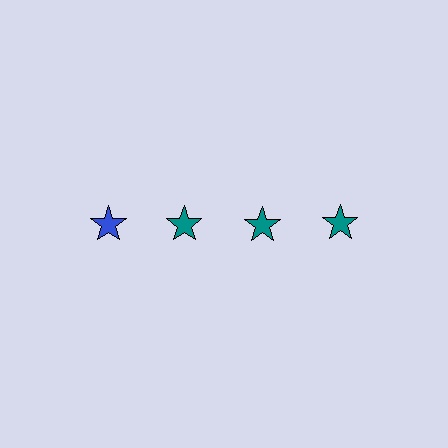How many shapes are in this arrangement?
There are 4 shapes arranged in a grid pattern.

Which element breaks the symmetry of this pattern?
The blue star in the top row, leftmost column breaks the symmetry. All other shapes are teal stars.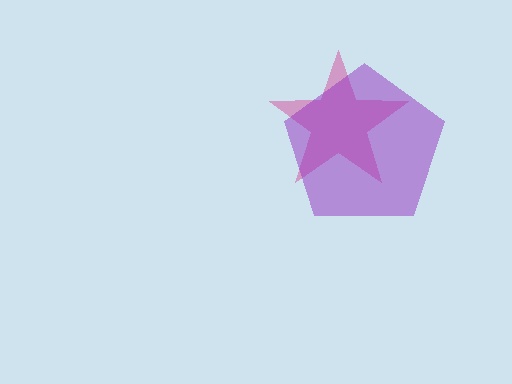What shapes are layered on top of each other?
The layered shapes are: a magenta star, a purple pentagon.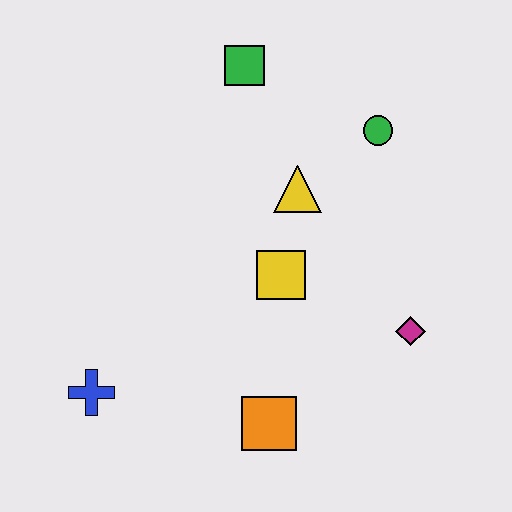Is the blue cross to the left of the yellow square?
Yes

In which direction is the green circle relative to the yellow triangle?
The green circle is to the right of the yellow triangle.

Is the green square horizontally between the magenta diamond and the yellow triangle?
No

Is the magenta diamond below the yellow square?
Yes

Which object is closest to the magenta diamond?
The yellow square is closest to the magenta diamond.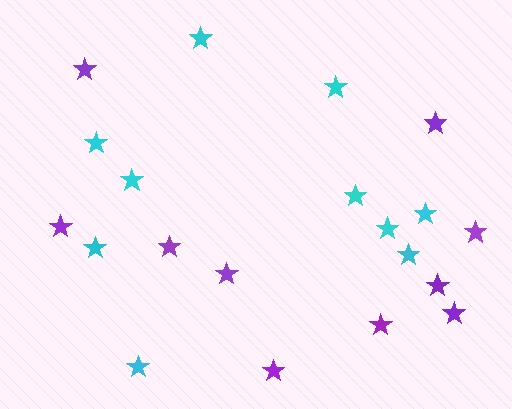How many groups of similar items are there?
There are 2 groups: one group of purple stars (10) and one group of cyan stars (10).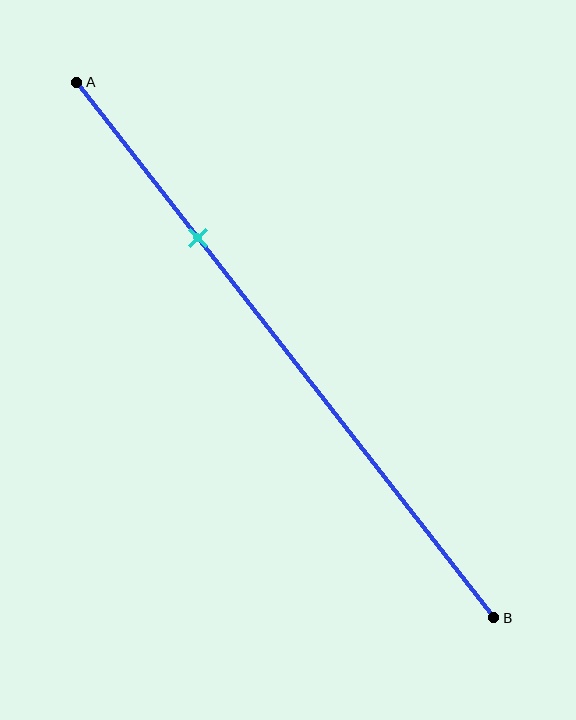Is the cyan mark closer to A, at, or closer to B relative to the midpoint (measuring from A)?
The cyan mark is closer to point A than the midpoint of segment AB.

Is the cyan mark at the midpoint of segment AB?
No, the mark is at about 30% from A, not at the 50% midpoint.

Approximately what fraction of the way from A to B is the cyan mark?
The cyan mark is approximately 30% of the way from A to B.